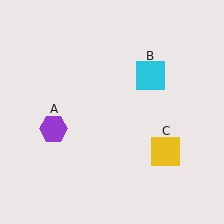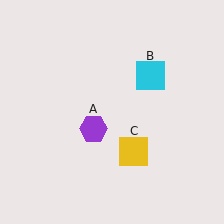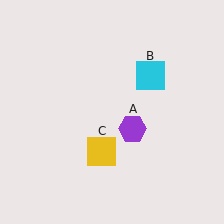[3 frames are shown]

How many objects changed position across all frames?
2 objects changed position: purple hexagon (object A), yellow square (object C).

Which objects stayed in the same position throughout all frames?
Cyan square (object B) remained stationary.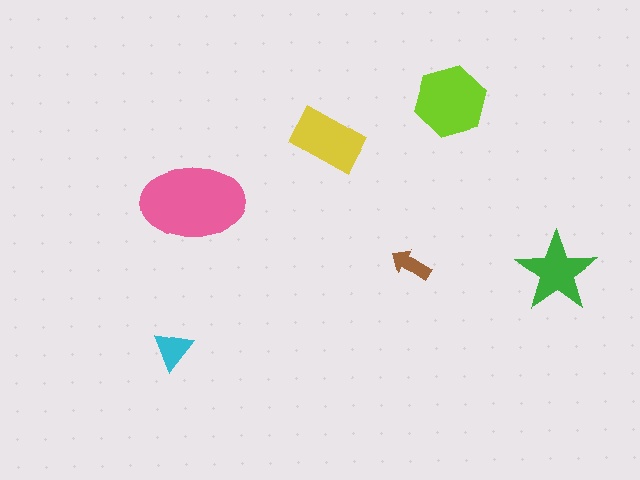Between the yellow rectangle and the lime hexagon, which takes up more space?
The lime hexagon.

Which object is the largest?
The pink ellipse.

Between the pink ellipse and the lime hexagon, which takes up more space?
The pink ellipse.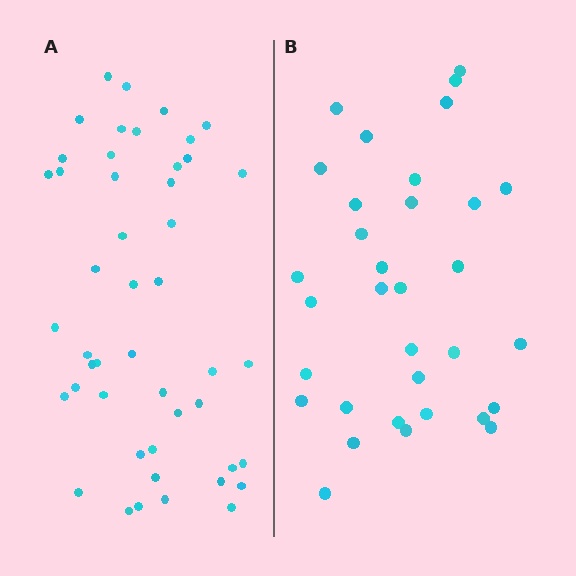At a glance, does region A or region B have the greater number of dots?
Region A (the left region) has more dots.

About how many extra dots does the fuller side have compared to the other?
Region A has approximately 15 more dots than region B.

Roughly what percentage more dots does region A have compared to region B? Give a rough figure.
About 40% more.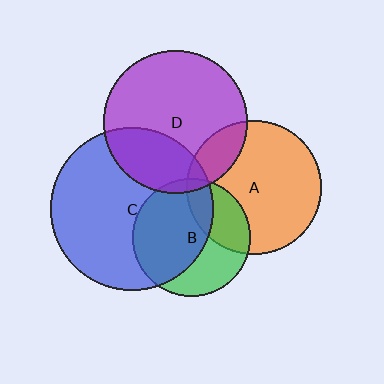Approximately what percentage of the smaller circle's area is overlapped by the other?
Approximately 5%.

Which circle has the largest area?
Circle C (blue).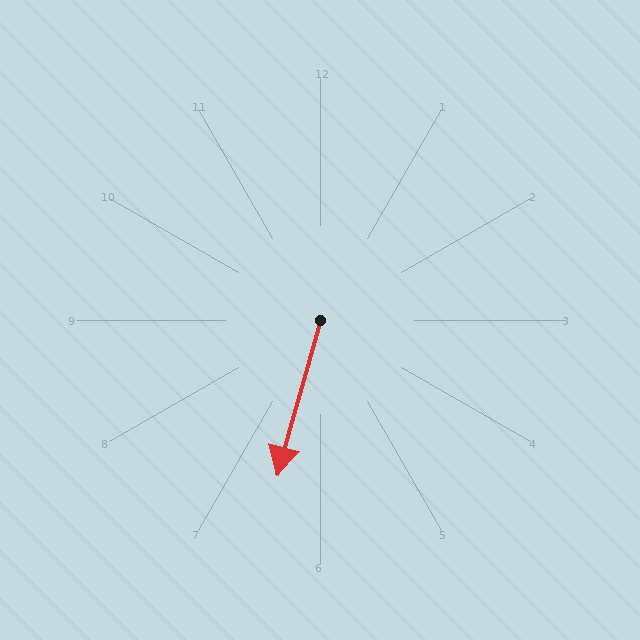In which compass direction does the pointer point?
South.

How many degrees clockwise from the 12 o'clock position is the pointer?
Approximately 196 degrees.